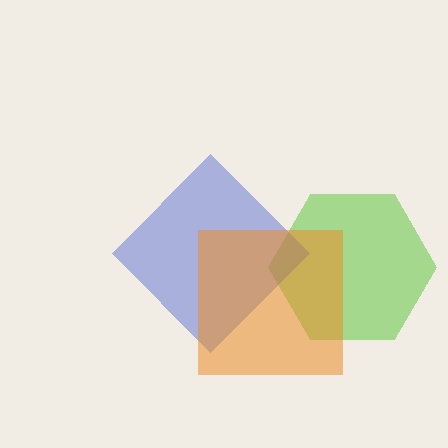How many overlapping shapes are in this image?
There are 3 overlapping shapes in the image.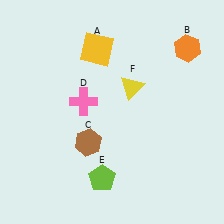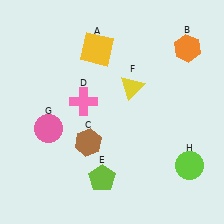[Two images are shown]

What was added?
A pink circle (G), a lime circle (H) were added in Image 2.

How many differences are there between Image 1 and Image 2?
There are 2 differences between the two images.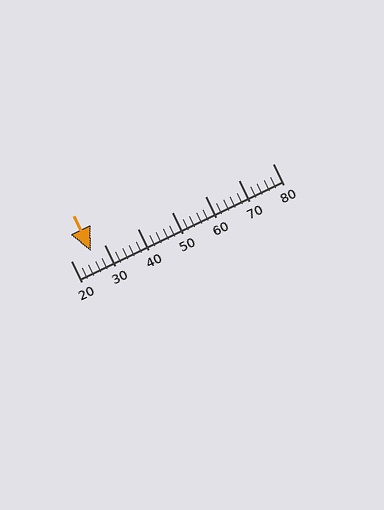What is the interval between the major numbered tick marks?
The major tick marks are spaced 10 units apart.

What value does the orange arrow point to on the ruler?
The orange arrow points to approximately 26.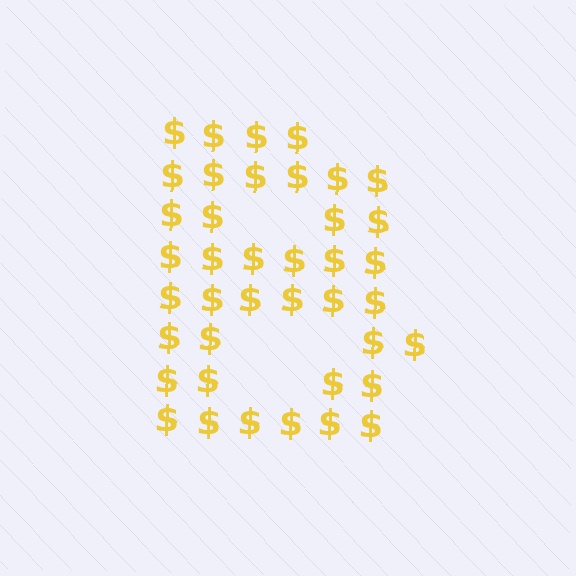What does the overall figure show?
The overall figure shows the letter B.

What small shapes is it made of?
It is made of small dollar signs.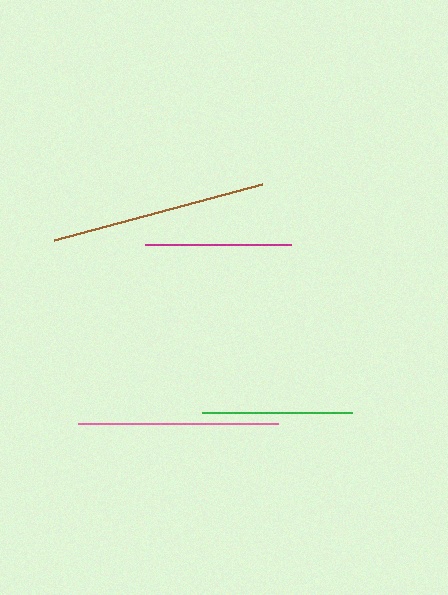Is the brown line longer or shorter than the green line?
The brown line is longer than the green line.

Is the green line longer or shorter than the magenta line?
The green line is longer than the magenta line.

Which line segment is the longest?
The brown line is the longest at approximately 216 pixels.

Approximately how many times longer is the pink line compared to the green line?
The pink line is approximately 1.3 times the length of the green line.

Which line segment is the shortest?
The magenta line is the shortest at approximately 147 pixels.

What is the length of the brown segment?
The brown segment is approximately 216 pixels long.